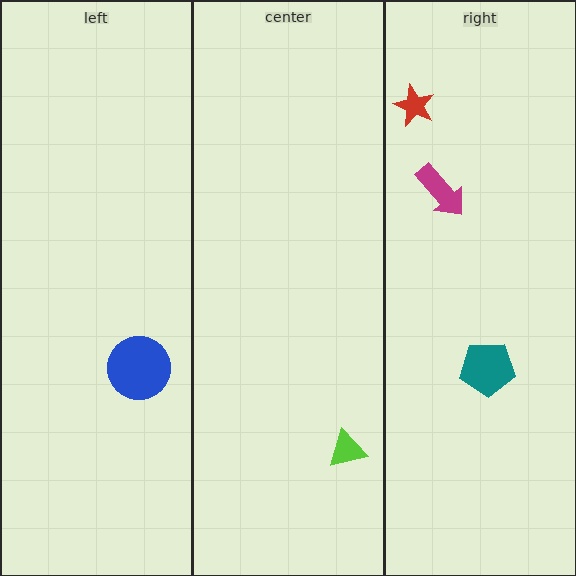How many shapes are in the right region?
3.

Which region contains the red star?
The right region.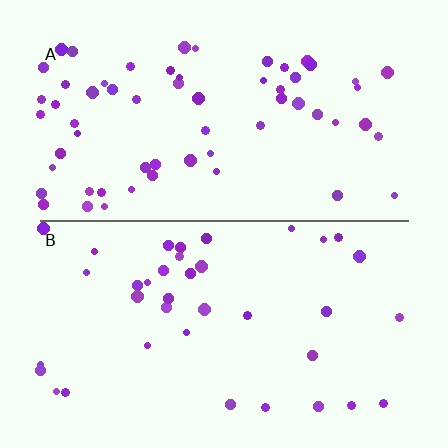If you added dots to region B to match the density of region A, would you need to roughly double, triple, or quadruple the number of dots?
Approximately double.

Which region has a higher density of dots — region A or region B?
A (the top).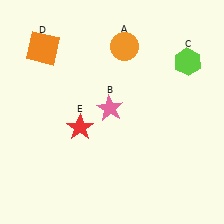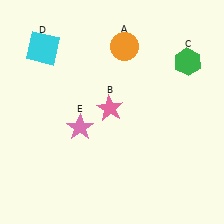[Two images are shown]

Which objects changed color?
C changed from lime to green. D changed from orange to cyan. E changed from red to pink.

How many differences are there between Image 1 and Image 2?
There are 3 differences between the two images.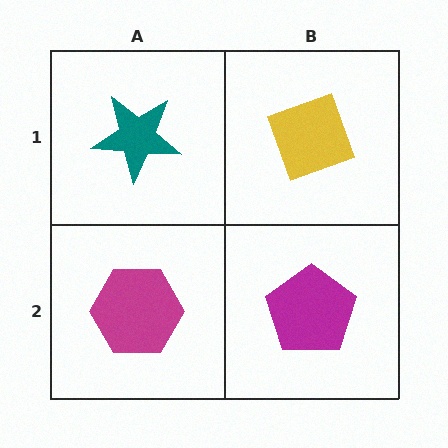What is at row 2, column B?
A magenta pentagon.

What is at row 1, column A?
A teal star.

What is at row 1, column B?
A yellow diamond.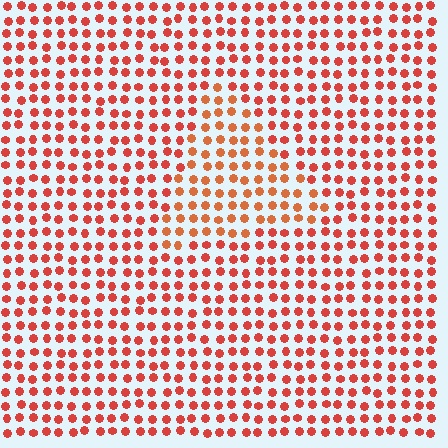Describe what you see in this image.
The image is filled with small red elements in a uniform arrangement. A triangle-shaped region is visible where the elements are tinted to a slightly different hue, forming a subtle color boundary.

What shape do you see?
I see a triangle.